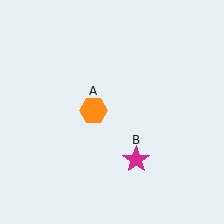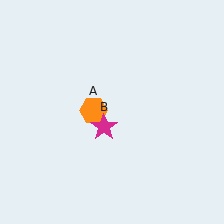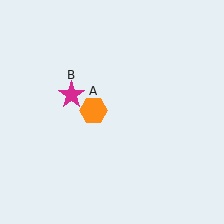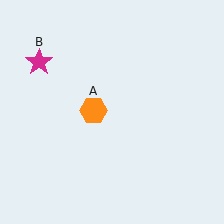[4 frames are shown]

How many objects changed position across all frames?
1 object changed position: magenta star (object B).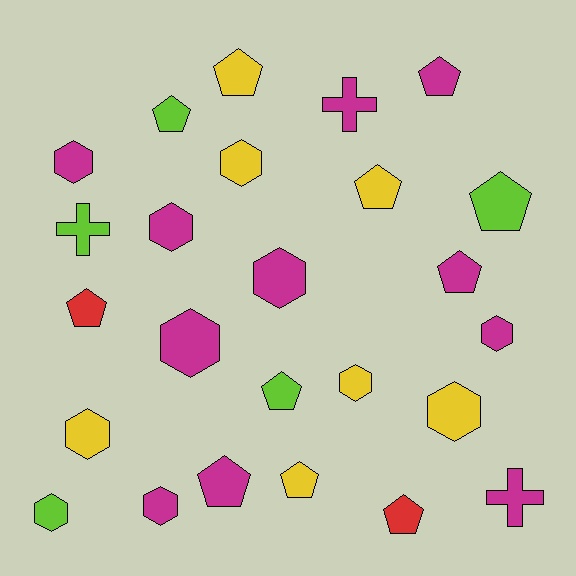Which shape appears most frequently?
Pentagon, with 11 objects.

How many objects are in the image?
There are 25 objects.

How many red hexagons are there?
There are no red hexagons.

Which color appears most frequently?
Magenta, with 11 objects.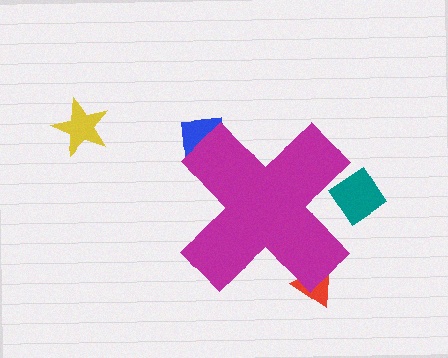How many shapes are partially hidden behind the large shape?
3 shapes are partially hidden.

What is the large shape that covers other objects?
A magenta cross.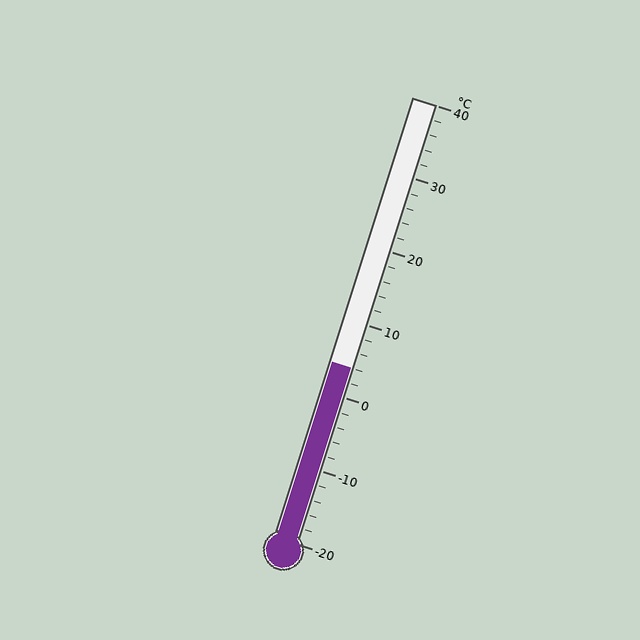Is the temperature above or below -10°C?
The temperature is above -10°C.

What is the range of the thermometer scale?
The thermometer scale ranges from -20°C to 40°C.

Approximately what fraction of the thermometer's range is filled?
The thermometer is filled to approximately 40% of its range.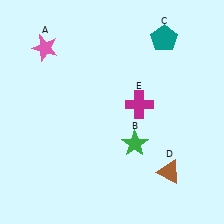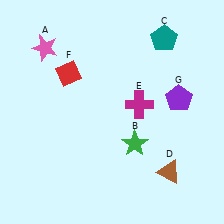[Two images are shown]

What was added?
A red diamond (F), a purple pentagon (G) were added in Image 2.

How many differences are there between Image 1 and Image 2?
There are 2 differences between the two images.